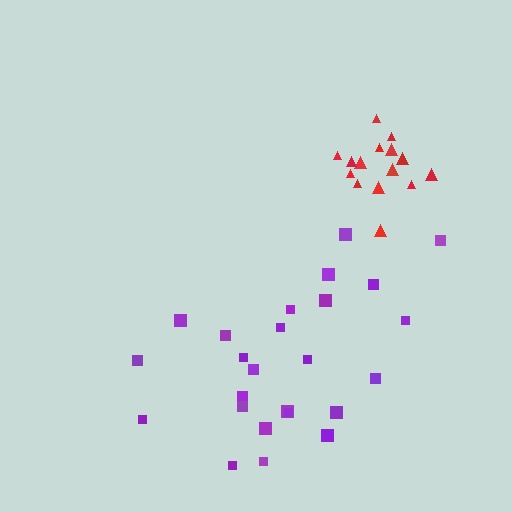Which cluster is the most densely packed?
Red.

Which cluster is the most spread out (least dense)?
Purple.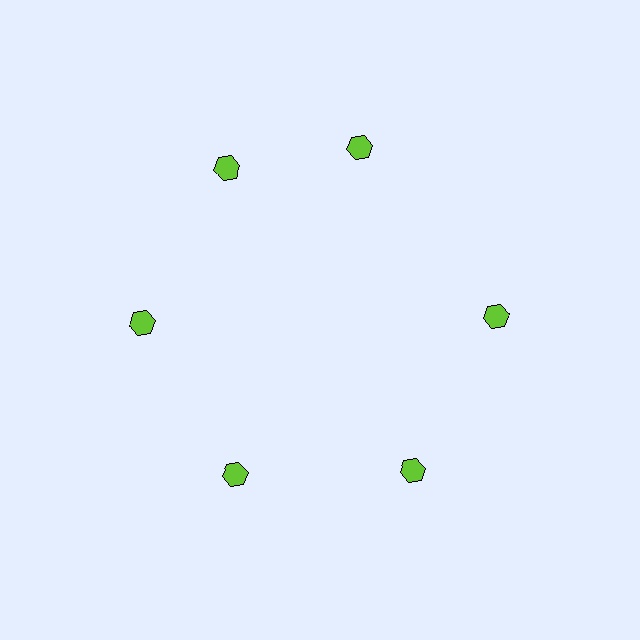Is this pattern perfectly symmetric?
No. The 6 lime hexagons are arranged in a ring, but one element near the 1 o'clock position is rotated out of alignment along the ring, breaking the 6-fold rotational symmetry.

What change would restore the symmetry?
The symmetry would be restored by rotating it back into even spacing with its neighbors so that all 6 hexagons sit at equal angles and equal distance from the center.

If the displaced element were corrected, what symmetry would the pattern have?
It would have 6-fold rotational symmetry — the pattern would map onto itself every 60 degrees.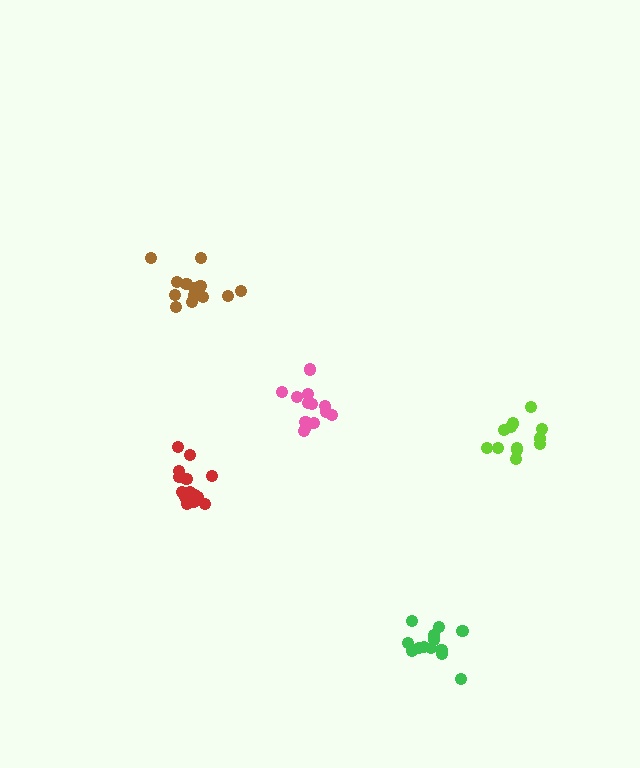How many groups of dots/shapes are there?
There are 5 groups.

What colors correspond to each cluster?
The clusters are colored: red, green, lime, pink, brown.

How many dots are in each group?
Group 1: 15 dots, Group 2: 13 dots, Group 3: 12 dots, Group 4: 13 dots, Group 5: 14 dots (67 total).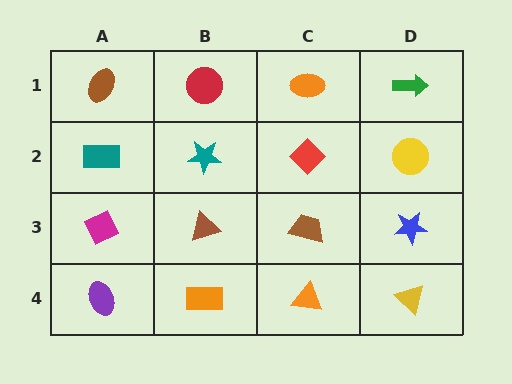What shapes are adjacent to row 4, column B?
A brown triangle (row 3, column B), a purple ellipse (row 4, column A), an orange triangle (row 4, column C).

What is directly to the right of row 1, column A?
A red circle.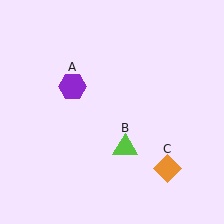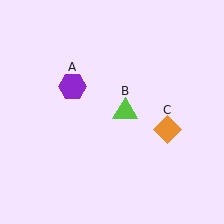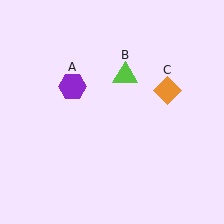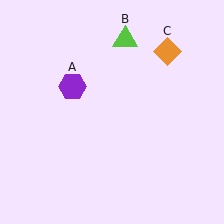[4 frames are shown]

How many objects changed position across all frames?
2 objects changed position: lime triangle (object B), orange diamond (object C).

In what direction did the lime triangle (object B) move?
The lime triangle (object B) moved up.